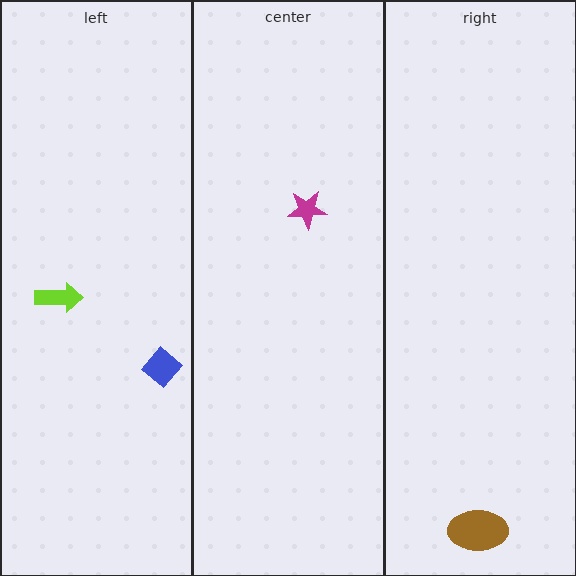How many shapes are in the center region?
1.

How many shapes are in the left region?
2.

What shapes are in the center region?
The magenta star.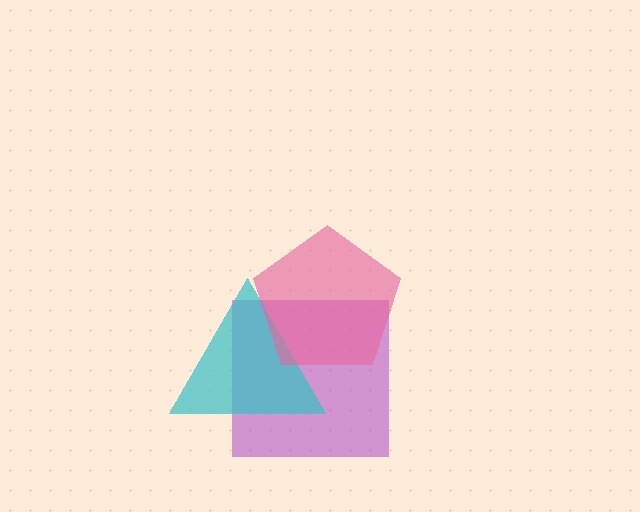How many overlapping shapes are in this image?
There are 3 overlapping shapes in the image.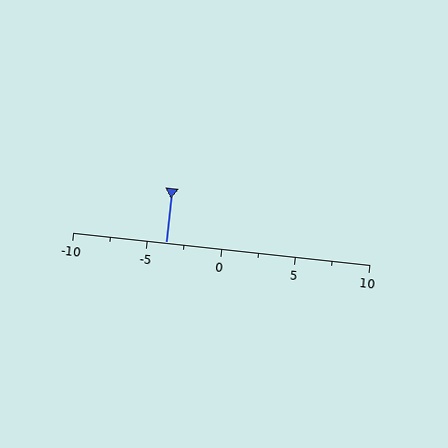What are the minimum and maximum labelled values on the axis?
The axis runs from -10 to 10.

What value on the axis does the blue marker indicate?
The marker indicates approximately -3.8.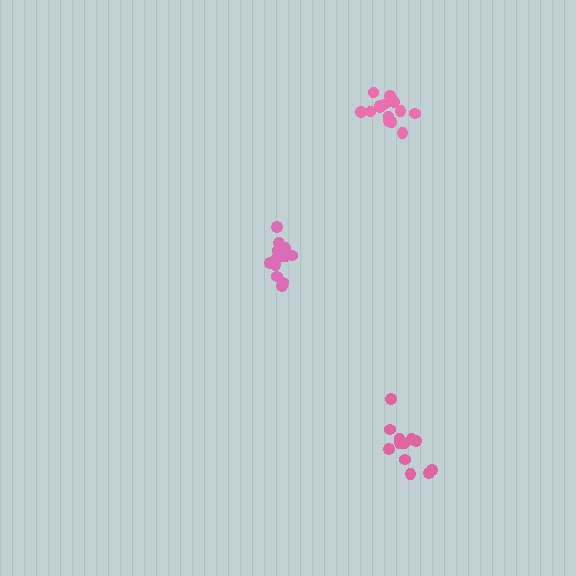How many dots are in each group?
Group 1: 13 dots, Group 2: 12 dots, Group 3: 15 dots (40 total).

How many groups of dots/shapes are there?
There are 3 groups.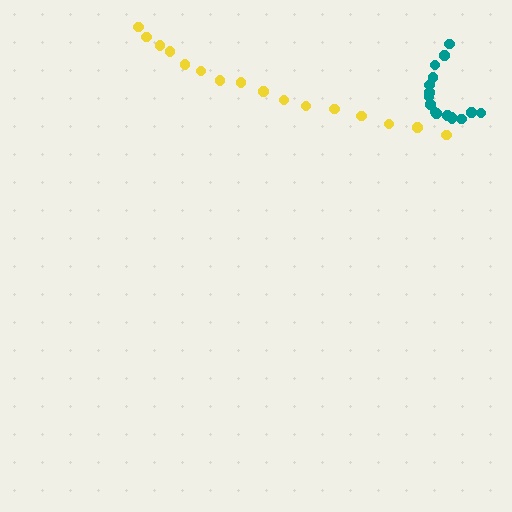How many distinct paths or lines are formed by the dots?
There are 2 distinct paths.